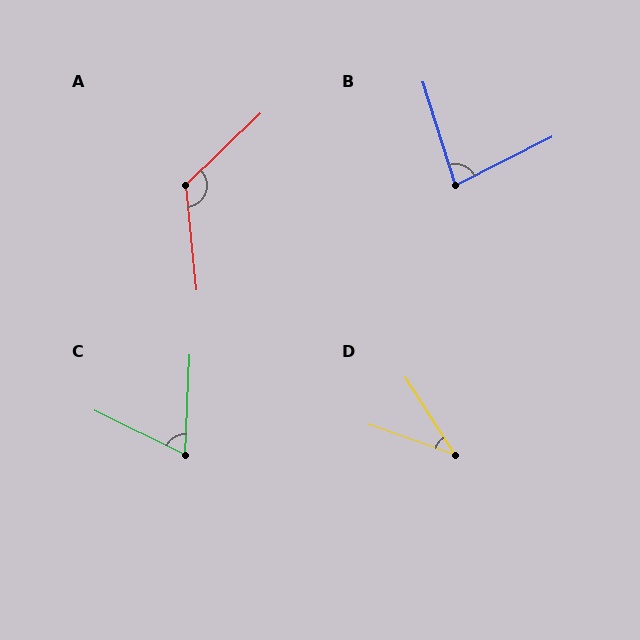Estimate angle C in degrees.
Approximately 66 degrees.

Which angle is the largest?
A, at approximately 128 degrees.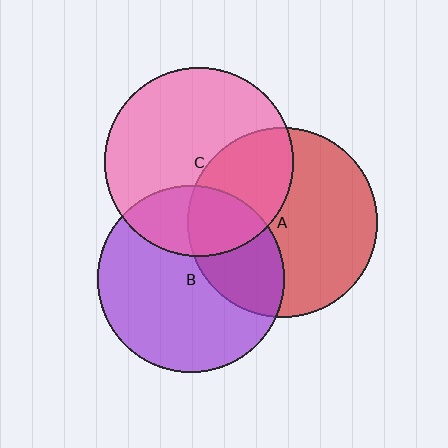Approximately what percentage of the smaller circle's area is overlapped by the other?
Approximately 30%.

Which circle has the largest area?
Circle A (red).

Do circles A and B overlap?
Yes.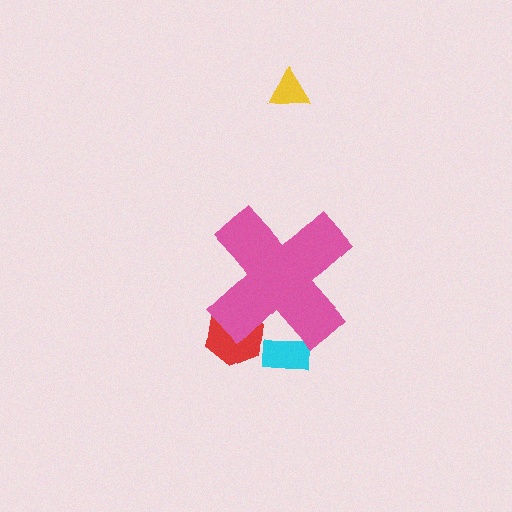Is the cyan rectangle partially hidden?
Yes, the cyan rectangle is partially hidden behind the pink cross.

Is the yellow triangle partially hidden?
No, the yellow triangle is fully visible.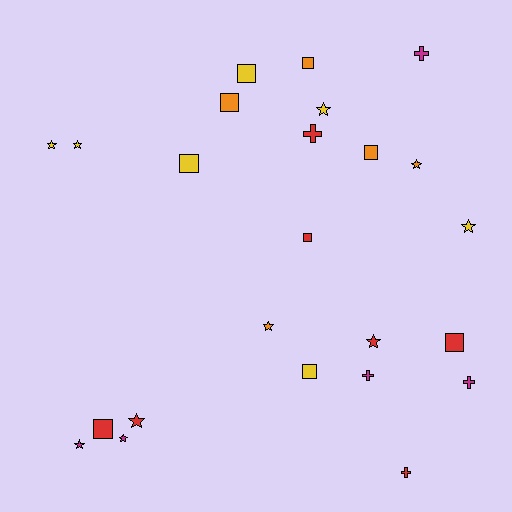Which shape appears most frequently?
Star, with 10 objects.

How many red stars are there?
There are 2 red stars.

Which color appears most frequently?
Red, with 7 objects.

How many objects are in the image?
There are 24 objects.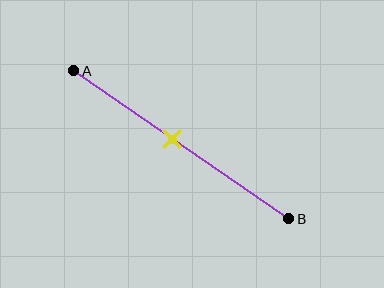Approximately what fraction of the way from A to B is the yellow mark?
The yellow mark is approximately 45% of the way from A to B.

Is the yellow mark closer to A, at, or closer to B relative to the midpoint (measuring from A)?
The yellow mark is closer to point A than the midpoint of segment AB.